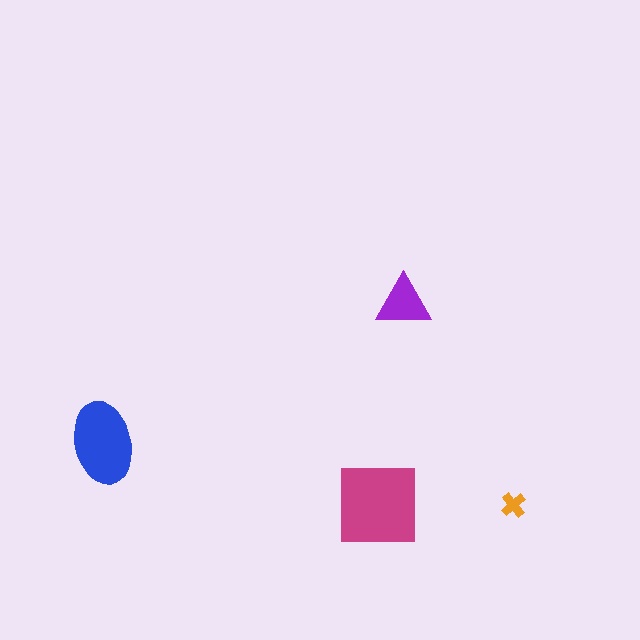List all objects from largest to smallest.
The magenta square, the blue ellipse, the purple triangle, the orange cross.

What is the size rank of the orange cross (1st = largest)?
4th.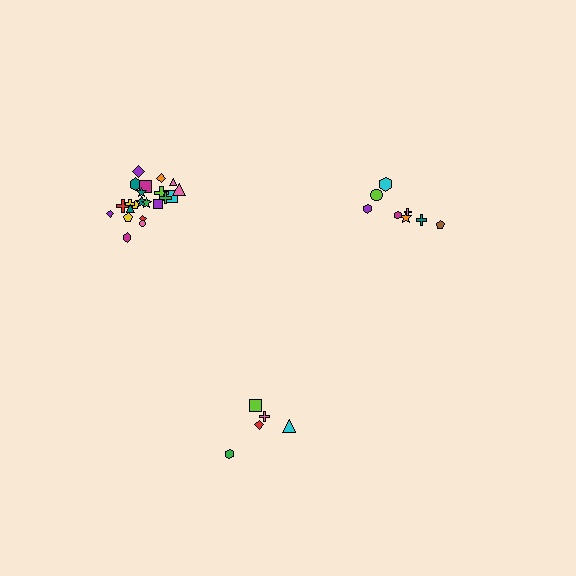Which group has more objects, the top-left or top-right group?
The top-left group.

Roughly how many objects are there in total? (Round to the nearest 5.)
Roughly 35 objects in total.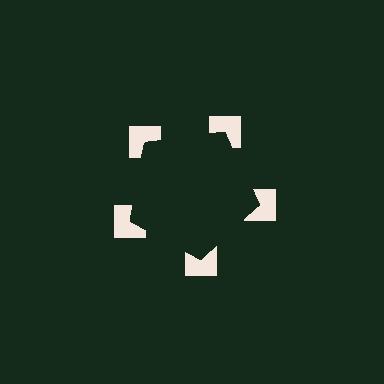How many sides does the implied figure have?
5 sides.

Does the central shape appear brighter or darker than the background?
It typically appears slightly darker than the background, even though no actual brightness change is drawn.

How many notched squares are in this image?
There are 5 — one at each vertex of the illusory pentagon.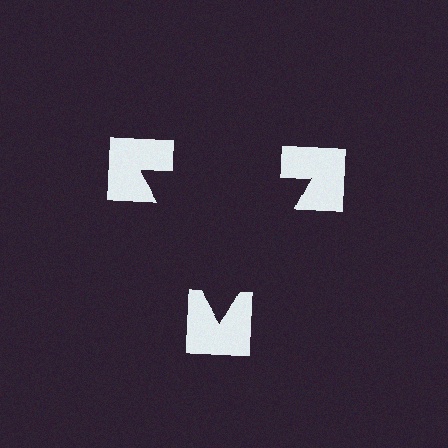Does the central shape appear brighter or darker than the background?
It typically appears slightly darker than the background, even though no actual brightness change is drawn.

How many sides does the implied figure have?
3 sides.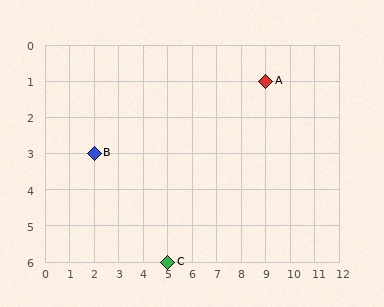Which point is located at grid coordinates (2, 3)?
Point B is at (2, 3).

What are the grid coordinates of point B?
Point B is at grid coordinates (2, 3).